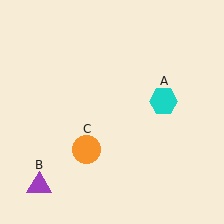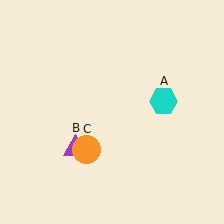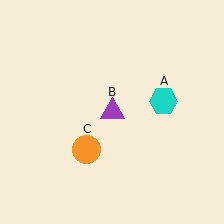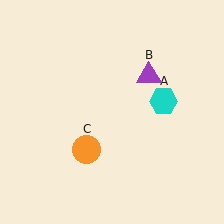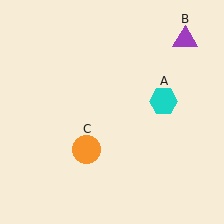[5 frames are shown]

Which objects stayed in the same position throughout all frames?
Cyan hexagon (object A) and orange circle (object C) remained stationary.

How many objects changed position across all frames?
1 object changed position: purple triangle (object B).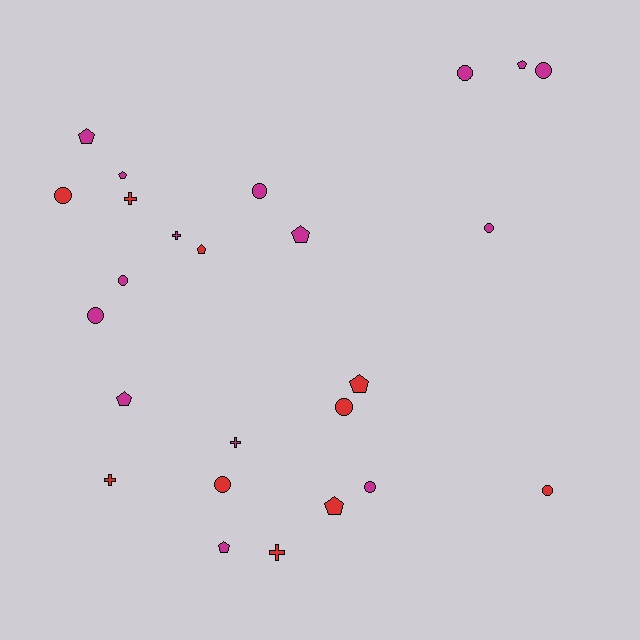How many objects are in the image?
There are 25 objects.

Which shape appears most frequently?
Circle, with 11 objects.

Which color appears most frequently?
Magenta, with 15 objects.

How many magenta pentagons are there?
There are 6 magenta pentagons.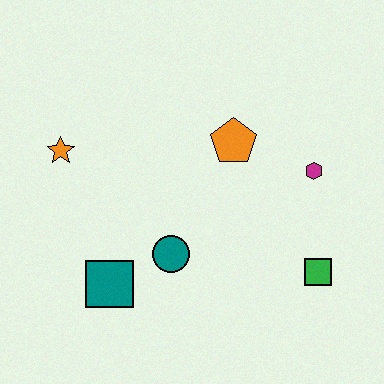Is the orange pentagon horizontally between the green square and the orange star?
Yes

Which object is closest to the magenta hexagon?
The orange pentagon is closest to the magenta hexagon.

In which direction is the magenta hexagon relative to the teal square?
The magenta hexagon is to the right of the teal square.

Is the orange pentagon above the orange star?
Yes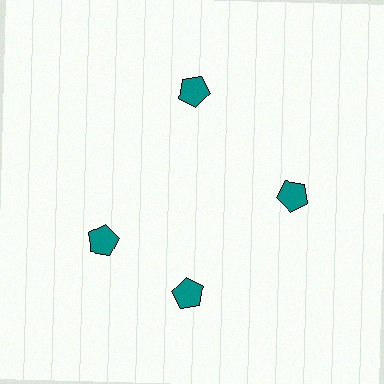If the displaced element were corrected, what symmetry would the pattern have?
It would have 4-fold rotational symmetry — the pattern would map onto itself every 90 degrees.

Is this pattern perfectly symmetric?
No. The 4 teal pentagons are arranged in a ring, but one element near the 9 o'clock position is rotated out of alignment along the ring, breaking the 4-fold rotational symmetry.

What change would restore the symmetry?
The symmetry would be restored by rotating it back into even spacing with its neighbors so that all 4 pentagons sit at equal angles and equal distance from the center.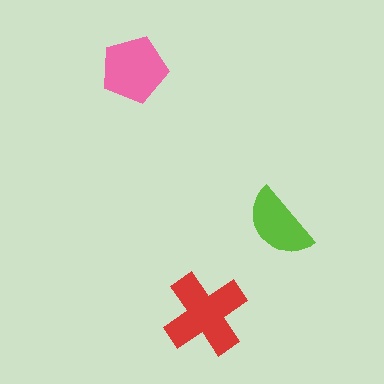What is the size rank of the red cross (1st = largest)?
1st.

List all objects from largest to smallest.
The red cross, the pink pentagon, the lime semicircle.